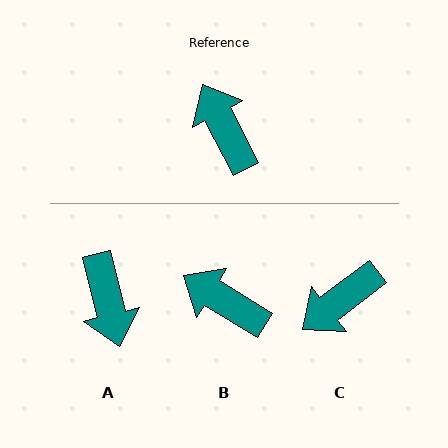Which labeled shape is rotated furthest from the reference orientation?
A, about 166 degrees away.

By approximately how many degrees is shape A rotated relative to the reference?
Approximately 166 degrees counter-clockwise.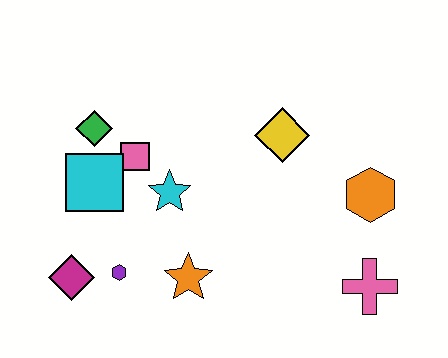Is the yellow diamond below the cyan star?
No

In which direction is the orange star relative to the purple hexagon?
The orange star is to the right of the purple hexagon.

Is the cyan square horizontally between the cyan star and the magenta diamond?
Yes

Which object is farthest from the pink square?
The pink cross is farthest from the pink square.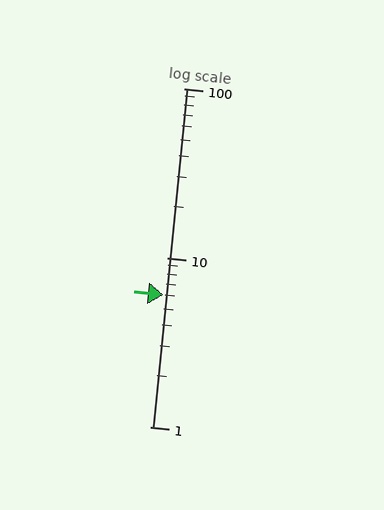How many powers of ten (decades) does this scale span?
The scale spans 2 decades, from 1 to 100.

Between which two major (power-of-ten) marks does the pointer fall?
The pointer is between 1 and 10.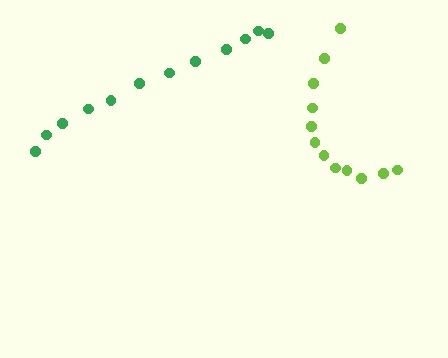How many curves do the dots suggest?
There are 2 distinct paths.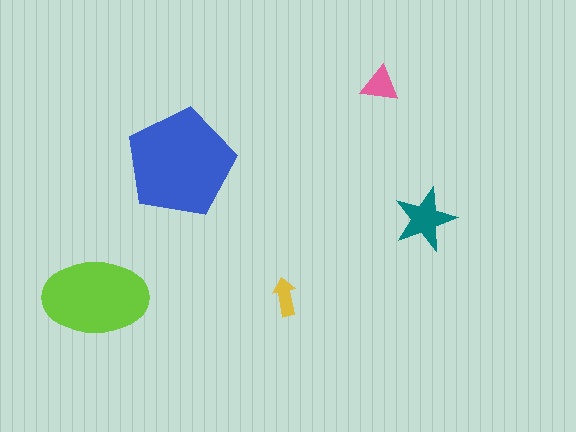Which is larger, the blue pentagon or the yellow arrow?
The blue pentagon.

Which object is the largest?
The blue pentagon.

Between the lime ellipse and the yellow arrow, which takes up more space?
The lime ellipse.